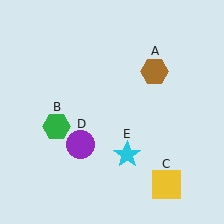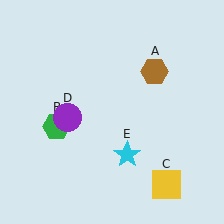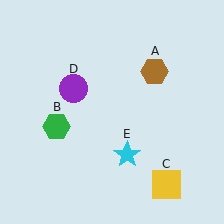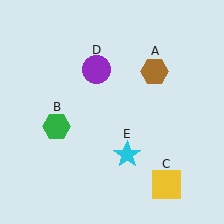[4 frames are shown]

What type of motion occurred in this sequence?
The purple circle (object D) rotated clockwise around the center of the scene.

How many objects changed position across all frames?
1 object changed position: purple circle (object D).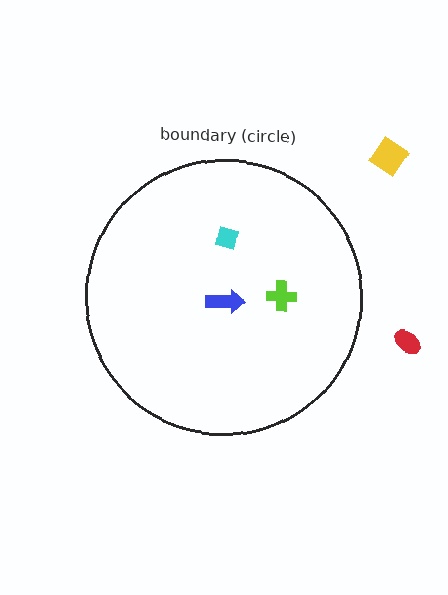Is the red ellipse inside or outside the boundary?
Outside.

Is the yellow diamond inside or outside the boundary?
Outside.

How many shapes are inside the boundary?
3 inside, 2 outside.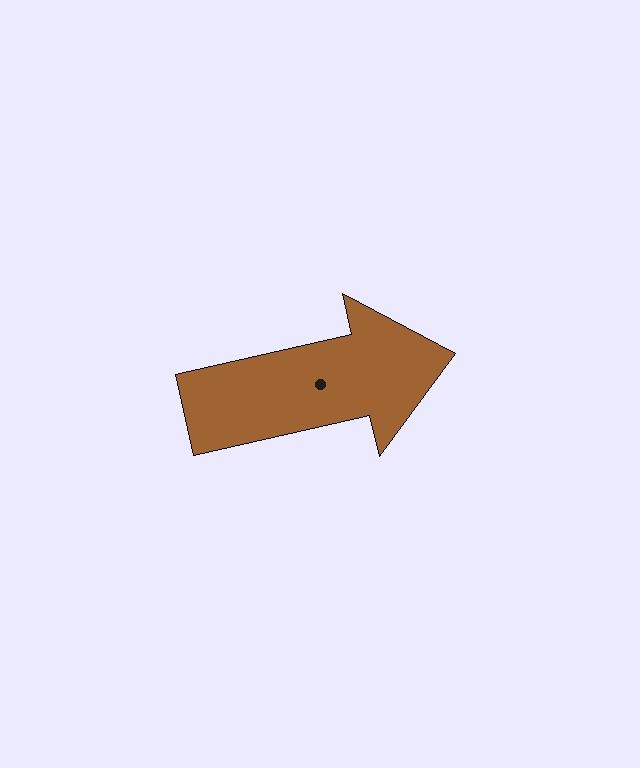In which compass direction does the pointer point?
East.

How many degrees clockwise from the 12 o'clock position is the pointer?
Approximately 77 degrees.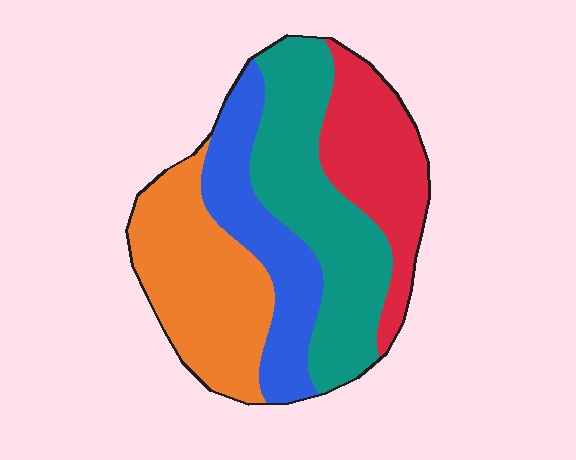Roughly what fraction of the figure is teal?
Teal covers about 30% of the figure.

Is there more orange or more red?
Orange.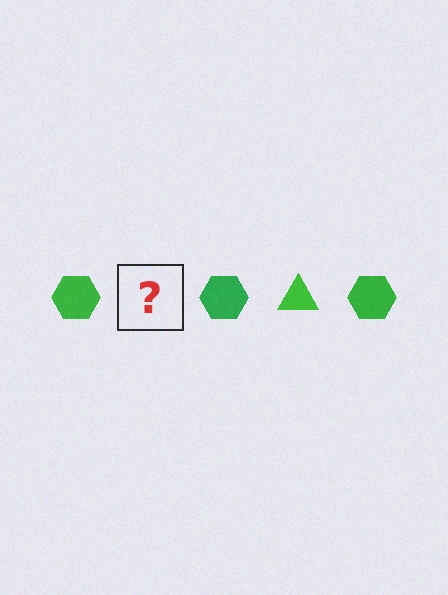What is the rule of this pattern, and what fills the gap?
The rule is that the pattern cycles through hexagon, triangle shapes in green. The gap should be filled with a green triangle.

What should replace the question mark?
The question mark should be replaced with a green triangle.